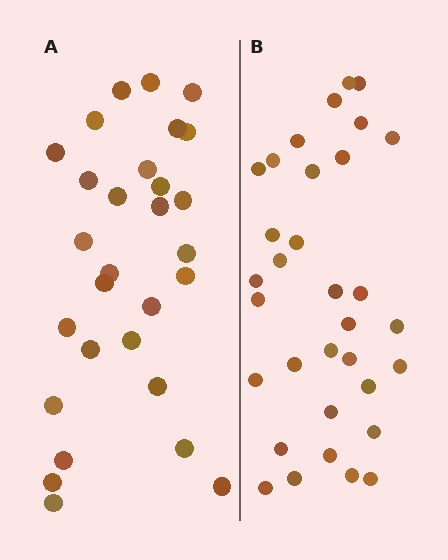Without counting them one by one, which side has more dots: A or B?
Region B (the right region) has more dots.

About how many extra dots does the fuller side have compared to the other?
Region B has about 4 more dots than region A.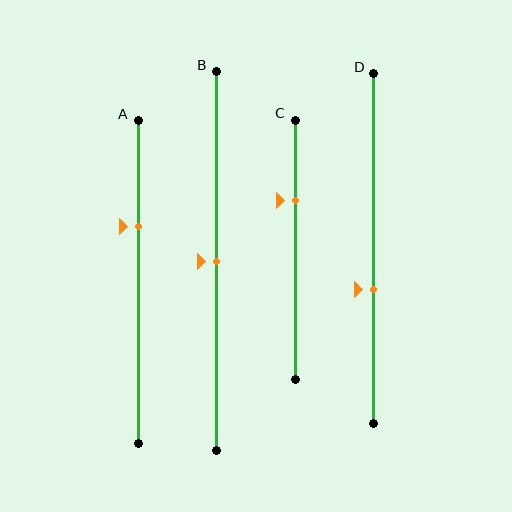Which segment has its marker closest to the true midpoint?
Segment B has its marker closest to the true midpoint.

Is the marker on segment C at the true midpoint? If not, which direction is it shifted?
No, the marker on segment C is shifted upward by about 19% of the segment length.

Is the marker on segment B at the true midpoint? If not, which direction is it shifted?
Yes, the marker on segment B is at the true midpoint.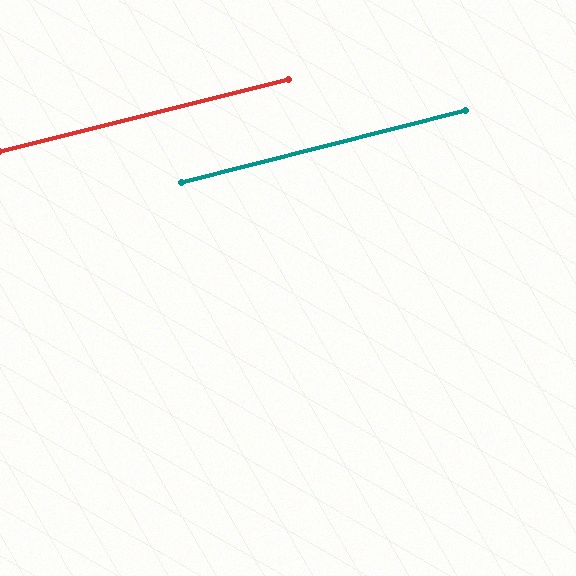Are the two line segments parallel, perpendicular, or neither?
Parallel — their directions differ by only 0.4°.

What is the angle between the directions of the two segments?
Approximately 0 degrees.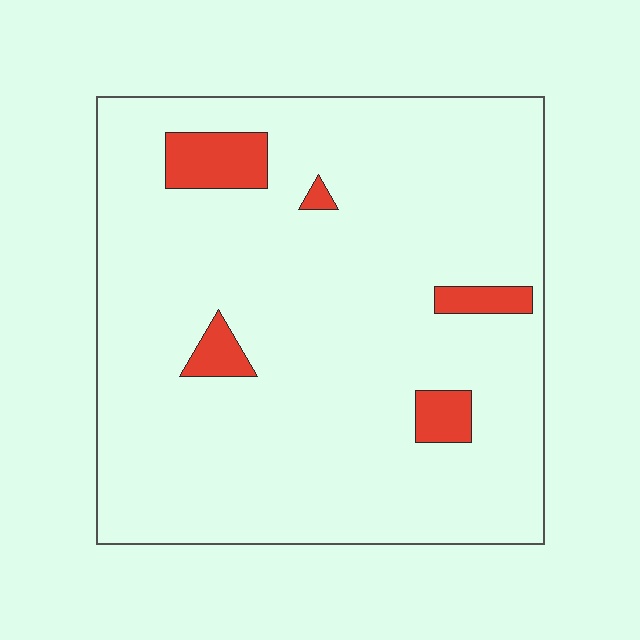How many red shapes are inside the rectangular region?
5.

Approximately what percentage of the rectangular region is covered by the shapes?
Approximately 10%.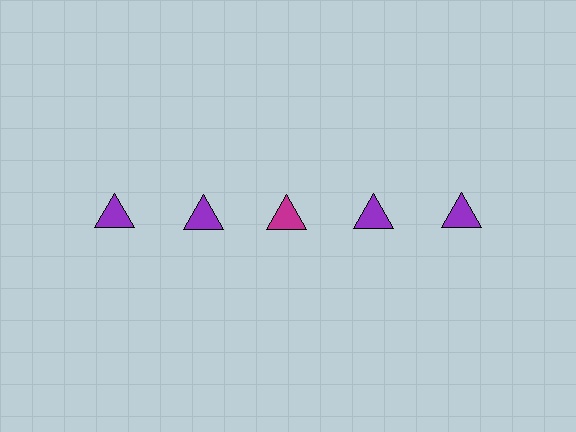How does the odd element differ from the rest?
It has a different color: magenta instead of purple.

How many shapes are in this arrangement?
There are 5 shapes arranged in a grid pattern.